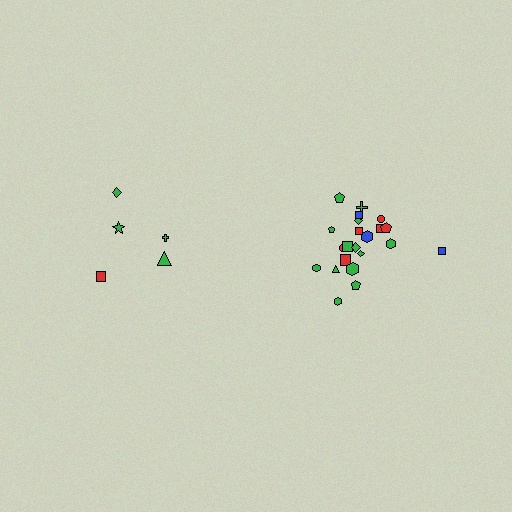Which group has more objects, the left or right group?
The right group.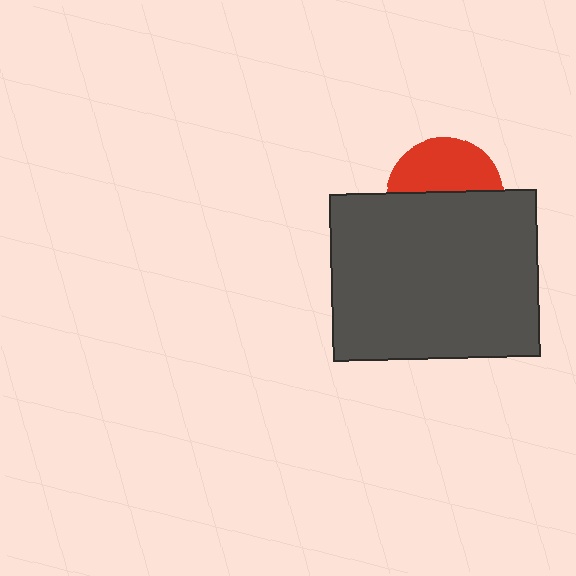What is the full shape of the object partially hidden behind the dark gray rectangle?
The partially hidden object is a red circle.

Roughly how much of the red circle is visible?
About half of it is visible (roughly 46%).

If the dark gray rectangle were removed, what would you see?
You would see the complete red circle.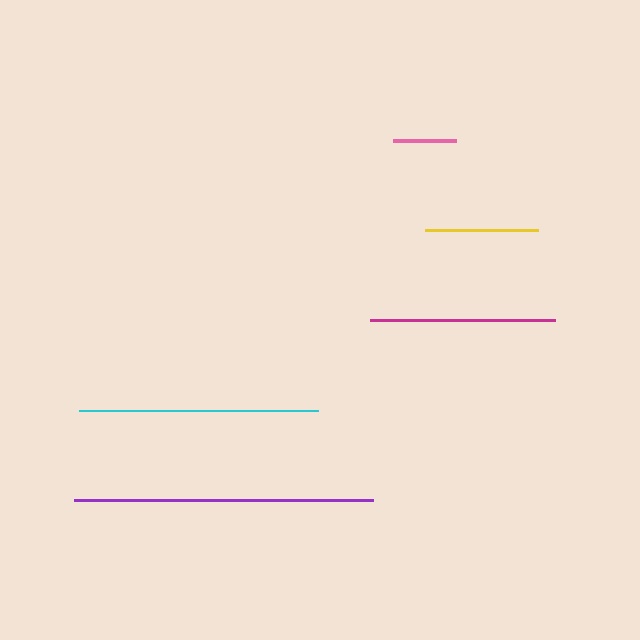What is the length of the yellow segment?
The yellow segment is approximately 113 pixels long.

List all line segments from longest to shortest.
From longest to shortest: purple, cyan, magenta, yellow, pink.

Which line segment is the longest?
The purple line is the longest at approximately 299 pixels.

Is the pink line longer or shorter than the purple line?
The purple line is longer than the pink line.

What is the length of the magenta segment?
The magenta segment is approximately 185 pixels long.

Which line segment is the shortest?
The pink line is the shortest at approximately 63 pixels.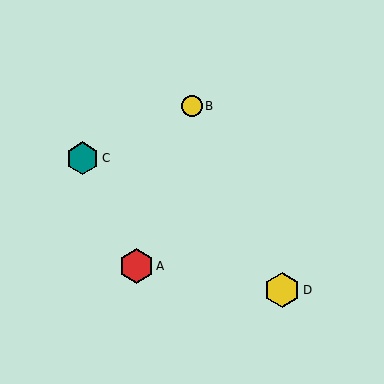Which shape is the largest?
The yellow hexagon (labeled D) is the largest.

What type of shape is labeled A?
Shape A is a red hexagon.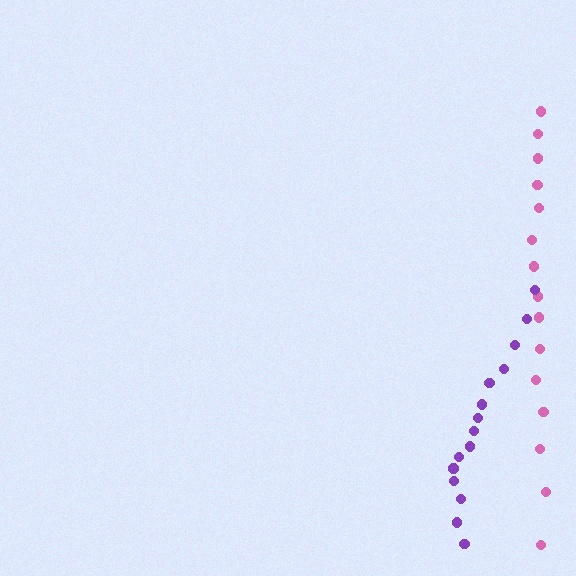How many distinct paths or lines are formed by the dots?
There are 2 distinct paths.